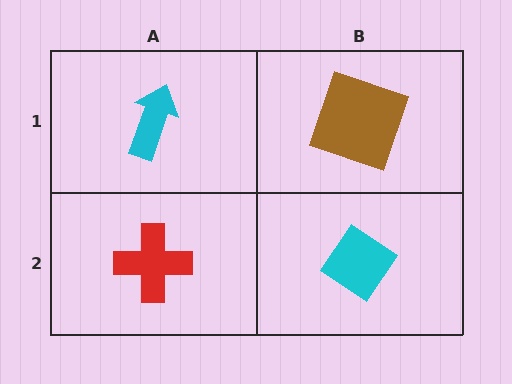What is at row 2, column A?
A red cross.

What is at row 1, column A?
A cyan arrow.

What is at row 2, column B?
A cyan diamond.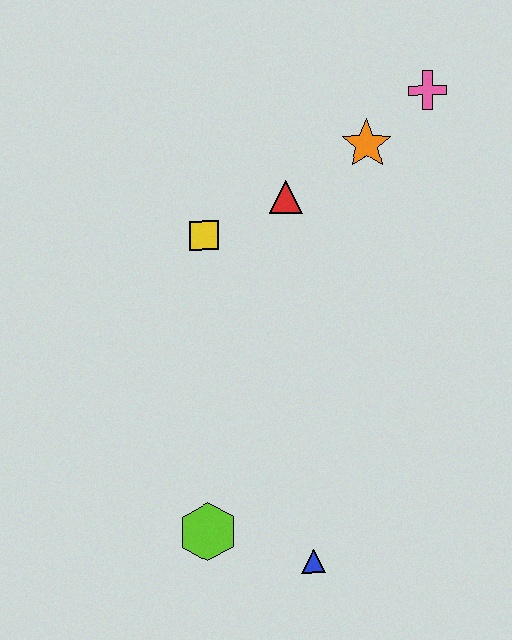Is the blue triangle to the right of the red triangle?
Yes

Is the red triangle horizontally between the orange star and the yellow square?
Yes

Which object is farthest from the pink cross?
The lime hexagon is farthest from the pink cross.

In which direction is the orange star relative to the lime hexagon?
The orange star is above the lime hexagon.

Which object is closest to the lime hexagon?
The blue triangle is closest to the lime hexagon.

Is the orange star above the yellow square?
Yes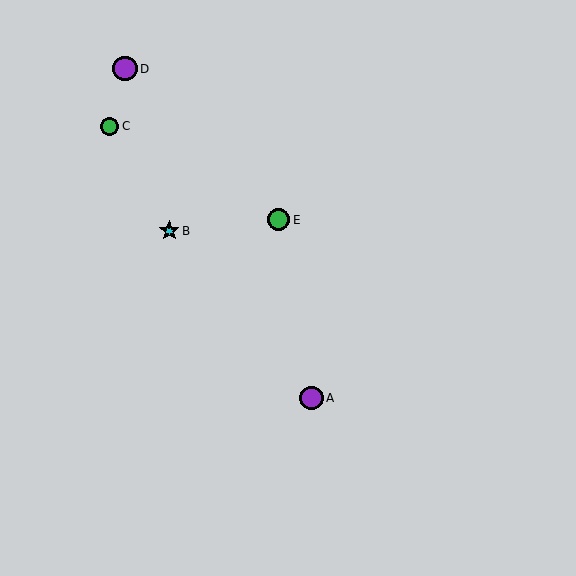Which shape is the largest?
The purple circle (labeled D) is the largest.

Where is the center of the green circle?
The center of the green circle is at (110, 126).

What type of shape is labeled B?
Shape B is a cyan star.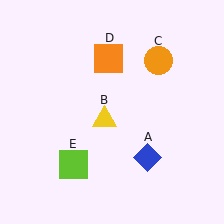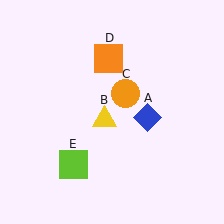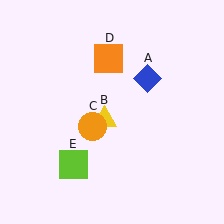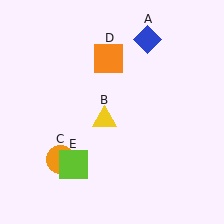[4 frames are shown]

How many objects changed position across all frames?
2 objects changed position: blue diamond (object A), orange circle (object C).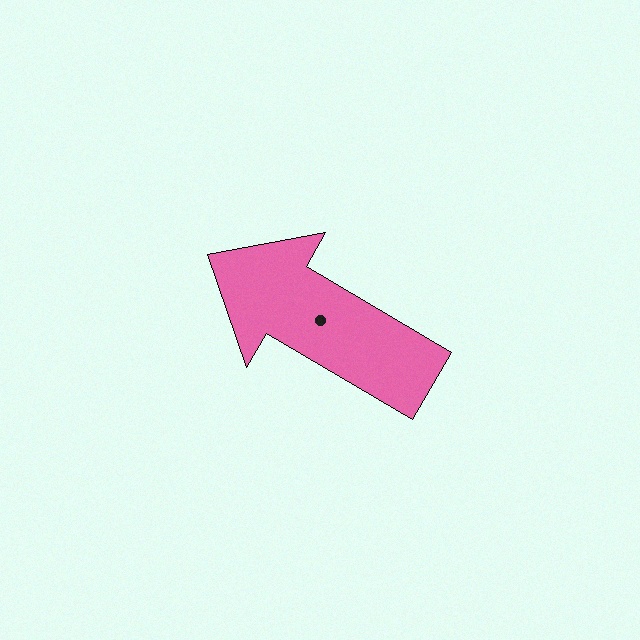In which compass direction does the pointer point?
Northwest.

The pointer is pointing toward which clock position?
Roughly 10 o'clock.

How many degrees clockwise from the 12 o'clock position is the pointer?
Approximately 300 degrees.